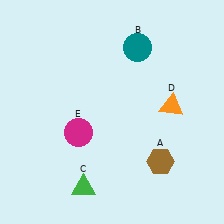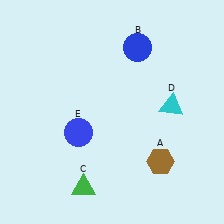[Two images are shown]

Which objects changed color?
B changed from teal to blue. D changed from orange to cyan. E changed from magenta to blue.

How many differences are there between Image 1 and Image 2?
There are 3 differences between the two images.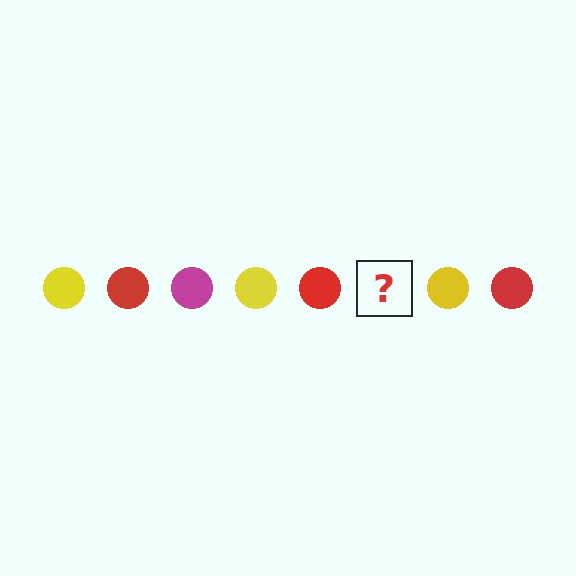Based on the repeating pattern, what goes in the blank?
The blank should be a magenta circle.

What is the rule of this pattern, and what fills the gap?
The rule is that the pattern cycles through yellow, red, magenta circles. The gap should be filled with a magenta circle.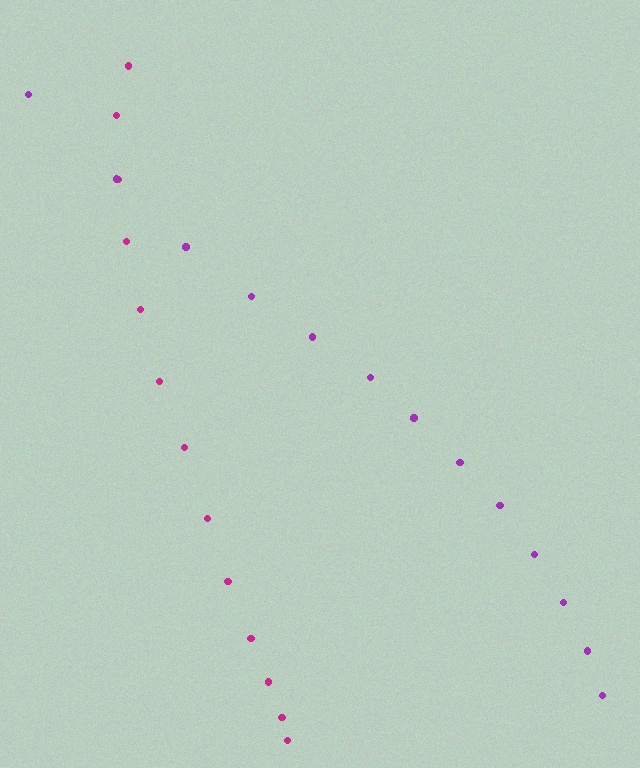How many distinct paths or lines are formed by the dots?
There are 2 distinct paths.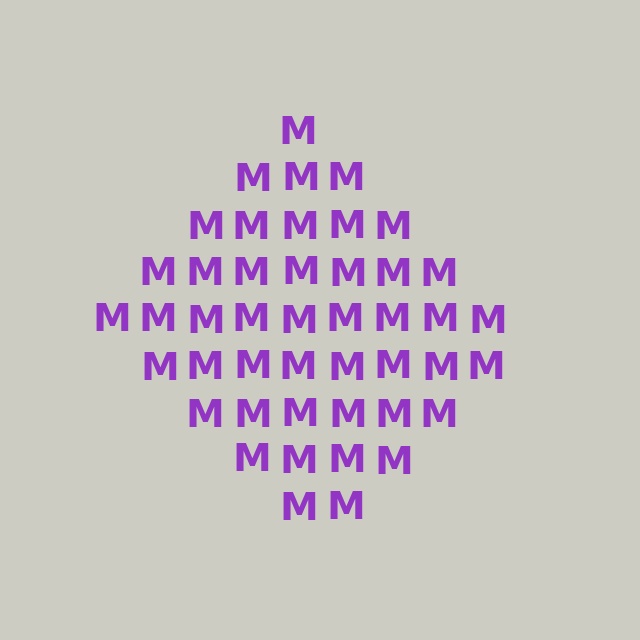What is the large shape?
The large shape is a diamond.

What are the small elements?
The small elements are letter M's.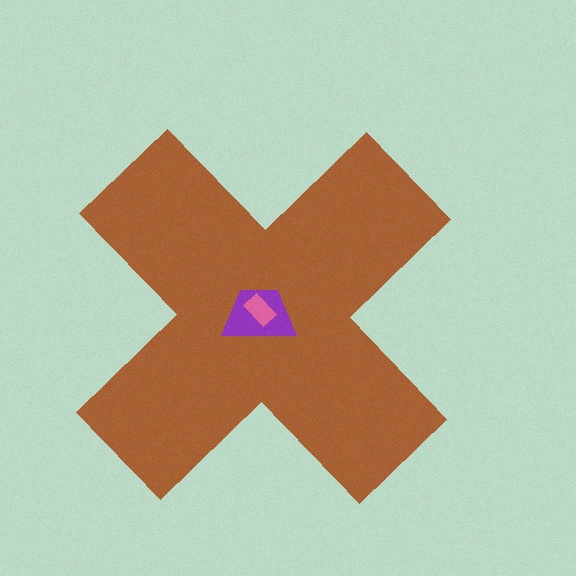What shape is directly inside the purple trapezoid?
The pink rectangle.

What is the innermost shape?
The pink rectangle.